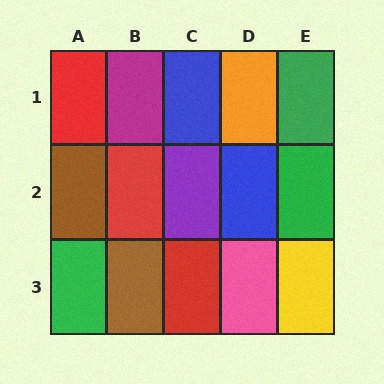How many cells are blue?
2 cells are blue.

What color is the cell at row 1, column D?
Orange.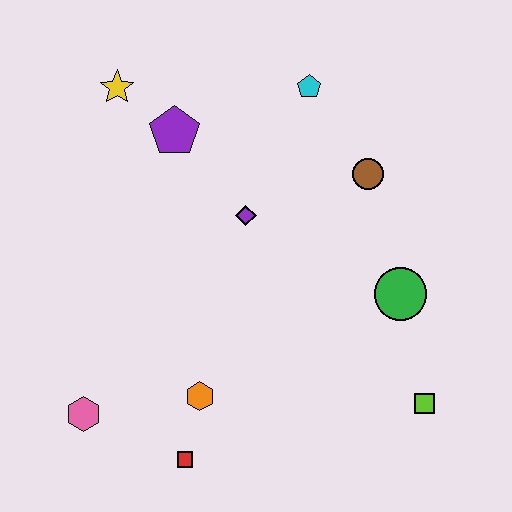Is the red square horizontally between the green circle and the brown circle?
No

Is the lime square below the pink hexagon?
No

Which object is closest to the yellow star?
The purple pentagon is closest to the yellow star.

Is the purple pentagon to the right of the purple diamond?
No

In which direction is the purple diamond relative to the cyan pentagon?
The purple diamond is below the cyan pentagon.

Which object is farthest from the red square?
The cyan pentagon is farthest from the red square.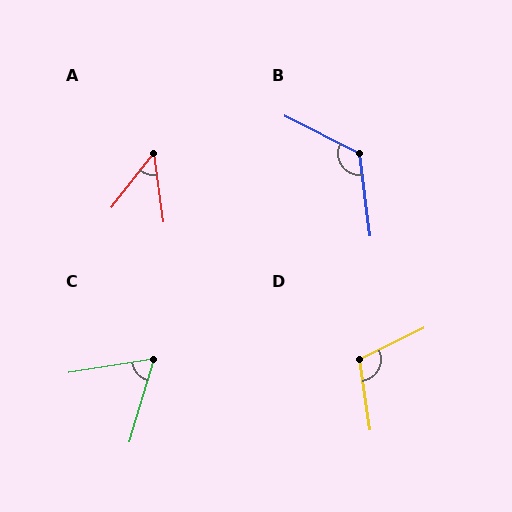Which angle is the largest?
B, at approximately 124 degrees.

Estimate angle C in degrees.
Approximately 65 degrees.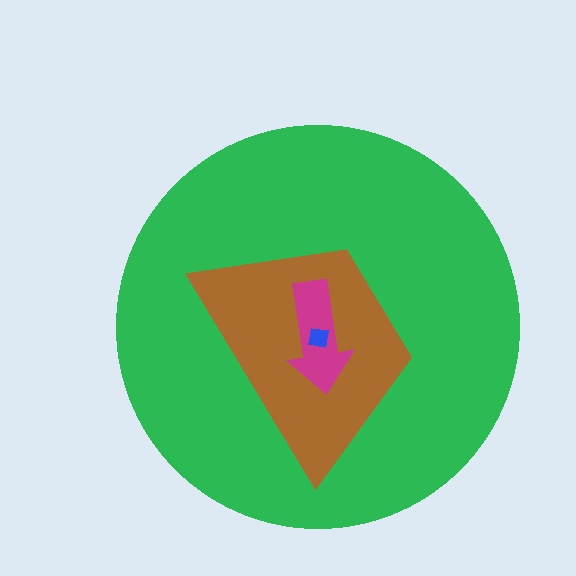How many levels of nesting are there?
4.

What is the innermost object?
The blue square.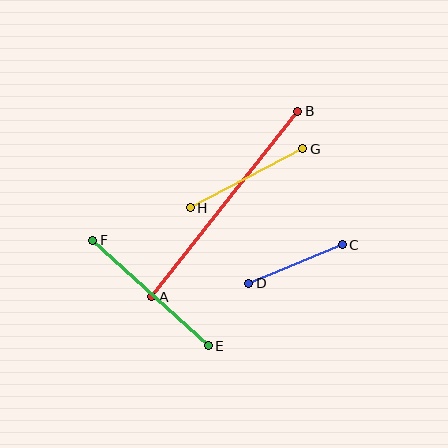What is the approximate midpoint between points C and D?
The midpoint is at approximately (296, 264) pixels.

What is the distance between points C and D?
The distance is approximately 101 pixels.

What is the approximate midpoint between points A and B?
The midpoint is at approximately (225, 204) pixels.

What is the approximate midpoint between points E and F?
The midpoint is at approximately (150, 293) pixels.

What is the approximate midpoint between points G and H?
The midpoint is at approximately (246, 178) pixels.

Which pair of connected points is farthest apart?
Points A and B are farthest apart.